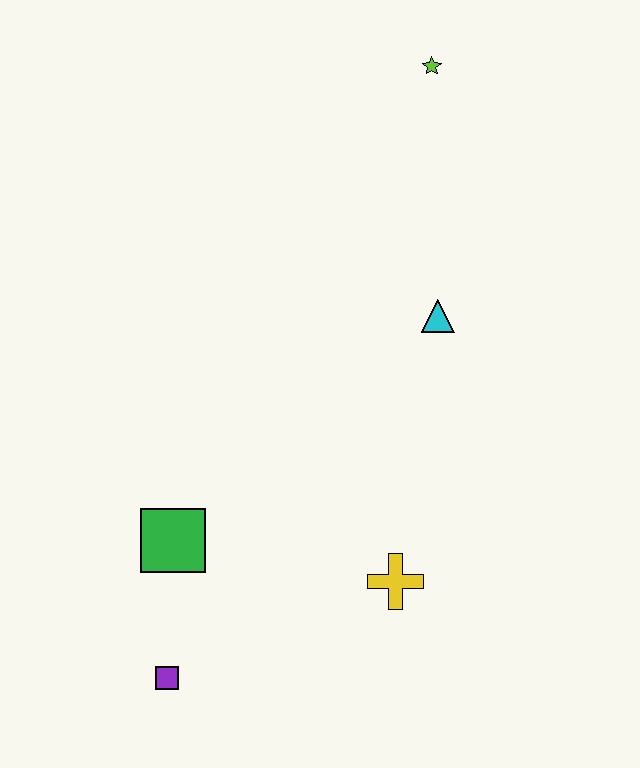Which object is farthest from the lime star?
The purple square is farthest from the lime star.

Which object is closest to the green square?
The purple square is closest to the green square.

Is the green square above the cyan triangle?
No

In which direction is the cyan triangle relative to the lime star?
The cyan triangle is below the lime star.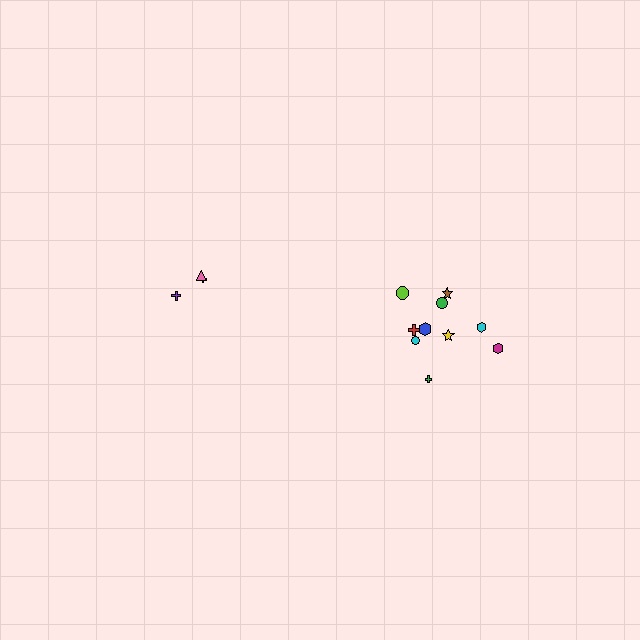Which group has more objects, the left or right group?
The right group.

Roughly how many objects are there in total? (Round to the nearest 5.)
Roughly 15 objects in total.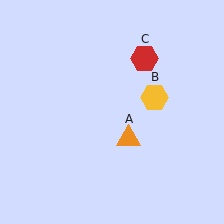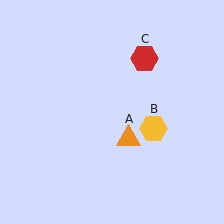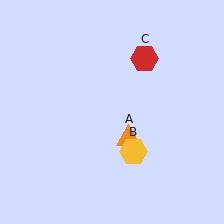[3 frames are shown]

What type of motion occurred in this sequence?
The yellow hexagon (object B) rotated clockwise around the center of the scene.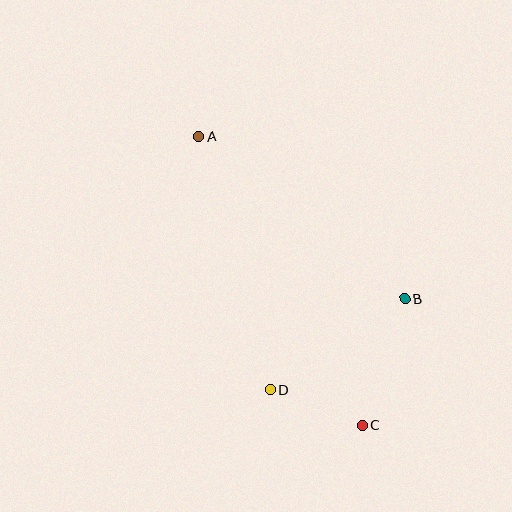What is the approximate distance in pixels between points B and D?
The distance between B and D is approximately 162 pixels.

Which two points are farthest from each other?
Points A and C are farthest from each other.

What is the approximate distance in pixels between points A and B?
The distance between A and B is approximately 262 pixels.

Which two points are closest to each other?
Points C and D are closest to each other.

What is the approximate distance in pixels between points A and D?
The distance between A and D is approximately 263 pixels.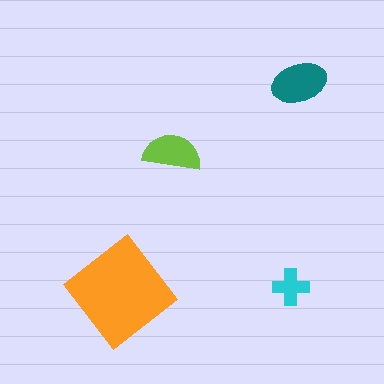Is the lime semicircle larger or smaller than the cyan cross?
Larger.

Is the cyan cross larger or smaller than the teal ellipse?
Smaller.